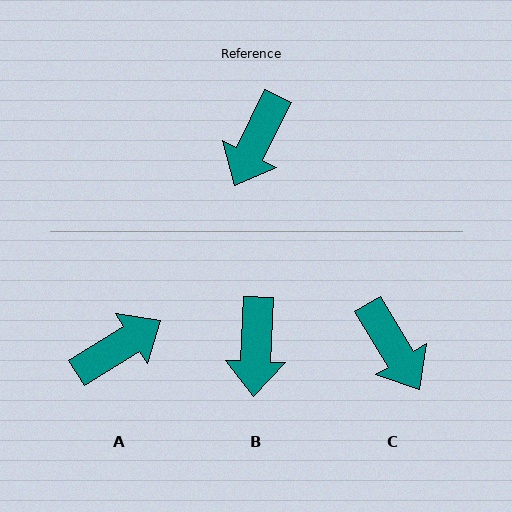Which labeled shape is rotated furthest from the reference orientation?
A, about 148 degrees away.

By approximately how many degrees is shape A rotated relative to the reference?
Approximately 148 degrees counter-clockwise.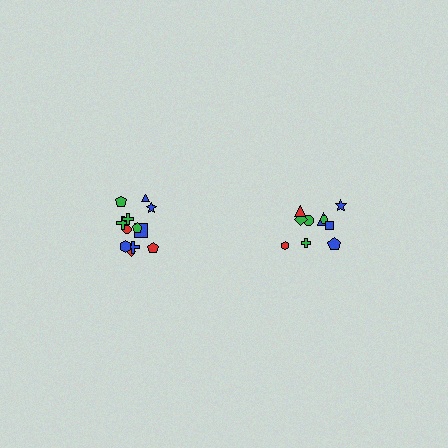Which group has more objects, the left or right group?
The left group.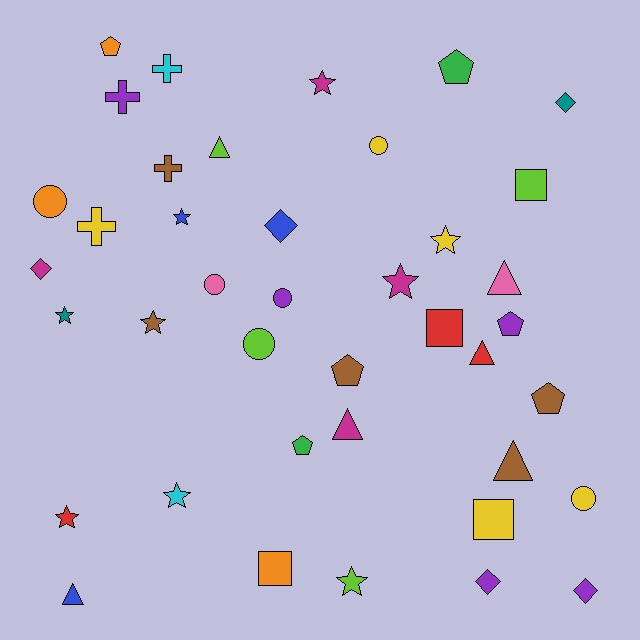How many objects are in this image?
There are 40 objects.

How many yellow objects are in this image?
There are 5 yellow objects.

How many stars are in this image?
There are 9 stars.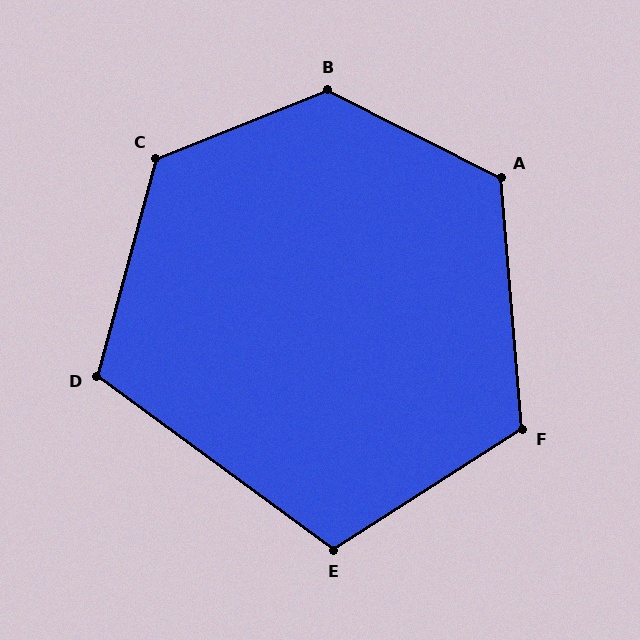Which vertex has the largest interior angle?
B, at approximately 131 degrees.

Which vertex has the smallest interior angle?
D, at approximately 111 degrees.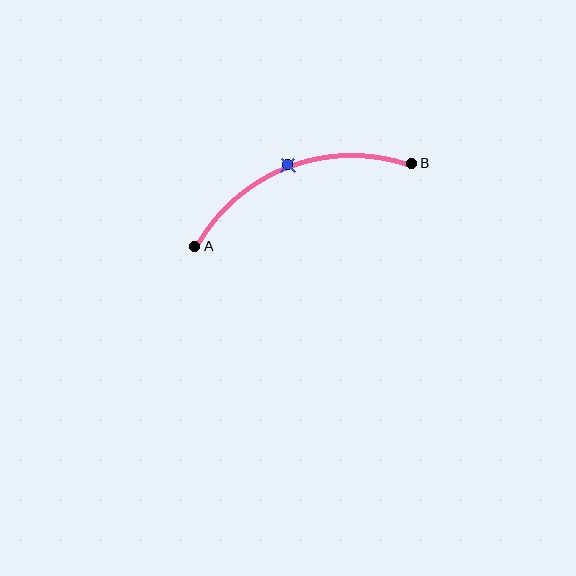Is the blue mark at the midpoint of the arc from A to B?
Yes. The blue mark lies on the arc at equal arc-length from both A and B — it is the arc midpoint.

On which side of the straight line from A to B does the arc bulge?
The arc bulges above the straight line connecting A and B.